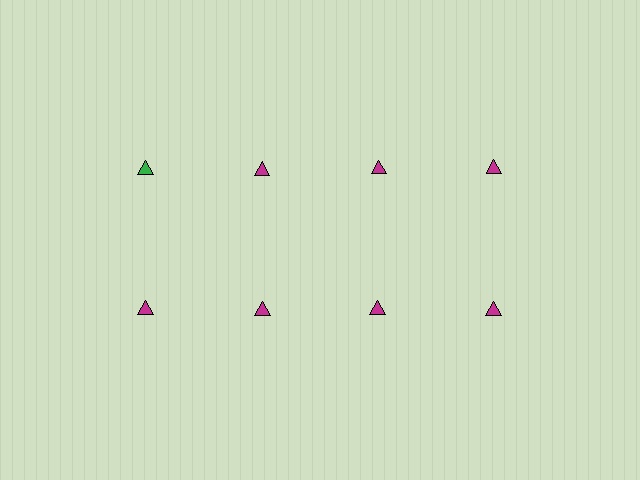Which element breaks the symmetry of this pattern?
The green triangle in the top row, leftmost column breaks the symmetry. All other shapes are magenta triangles.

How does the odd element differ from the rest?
It has a different color: green instead of magenta.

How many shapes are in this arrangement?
There are 8 shapes arranged in a grid pattern.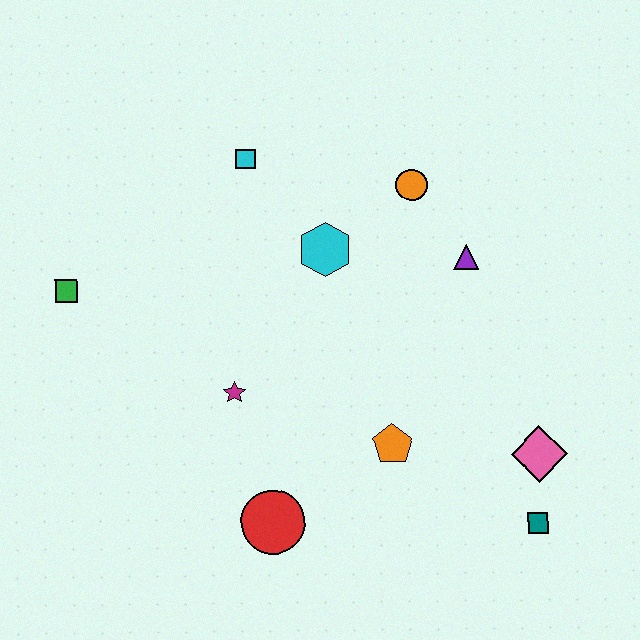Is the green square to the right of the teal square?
No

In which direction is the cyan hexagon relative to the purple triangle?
The cyan hexagon is to the left of the purple triangle.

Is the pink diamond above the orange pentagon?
No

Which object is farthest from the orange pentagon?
The green square is farthest from the orange pentagon.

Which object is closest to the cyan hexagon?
The orange circle is closest to the cyan hexagon.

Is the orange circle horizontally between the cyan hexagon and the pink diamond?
Yes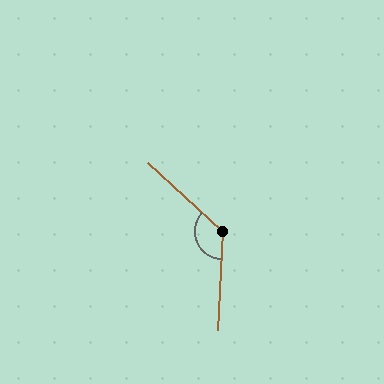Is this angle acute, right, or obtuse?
It is obtuse.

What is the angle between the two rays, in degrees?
Approximately 130 degrees.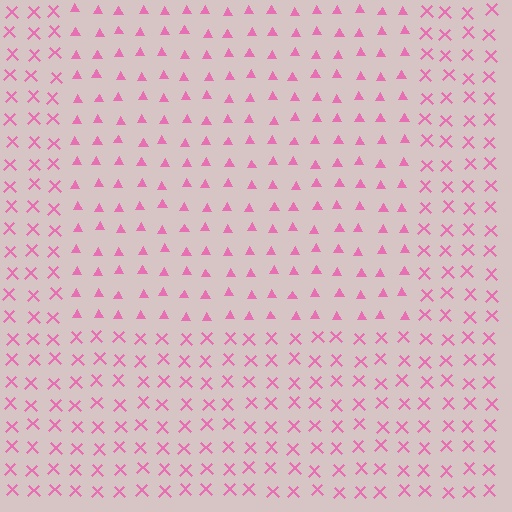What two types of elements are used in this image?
The image uses triangles inside the rectangle region and X marks outside it.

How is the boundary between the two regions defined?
The boundary is defined by a change in element shape: triangles inside vs. X marks outside. All elements share the same color and spacing.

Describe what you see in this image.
The image is filled with small pink elements arranged in a uniform grid. A rectangle-shaped region contains triangles, while the surrounding area contains X marks. The boundary is defined purely by the change in element shape.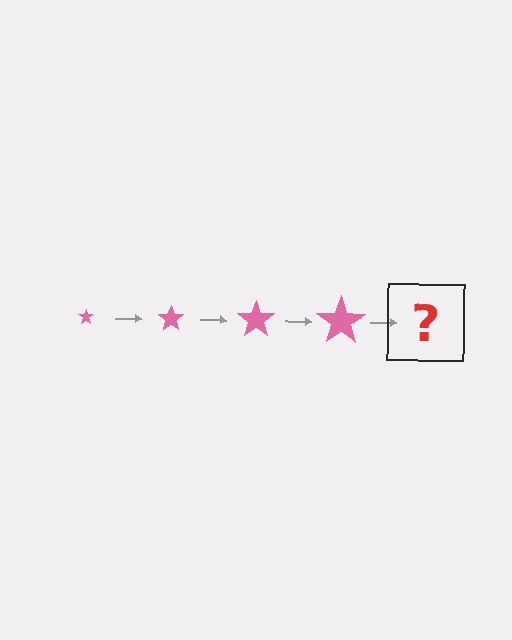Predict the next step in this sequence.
The next step is a pink star, larger than the previous one.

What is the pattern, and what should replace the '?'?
The pattern is that the star gets progressively larger each step. The '?' should be a pink star, larger than the previous one.